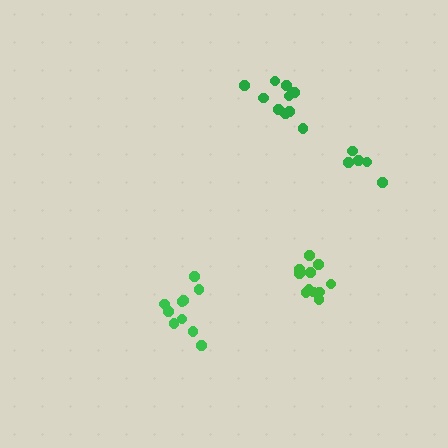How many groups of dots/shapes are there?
There are 4 groups.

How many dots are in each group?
Group 1: 5 dots, Group 2: 11 dots, Group 3: 10 dots, Group 4: 10 dots (36 total).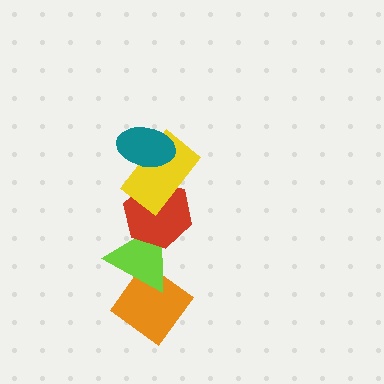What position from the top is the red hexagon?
The red hexagon is 3rd from the top.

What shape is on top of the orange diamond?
The lime triangle is on top of the orange diamond.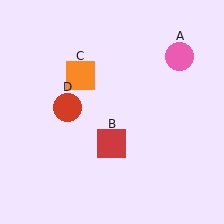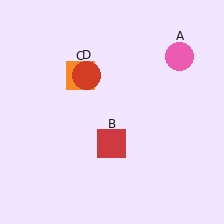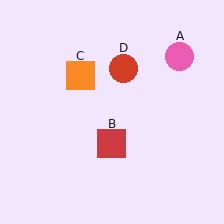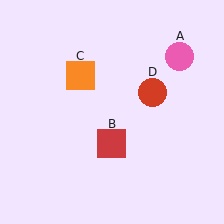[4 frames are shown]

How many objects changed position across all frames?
1 object changed position: red circle (object D).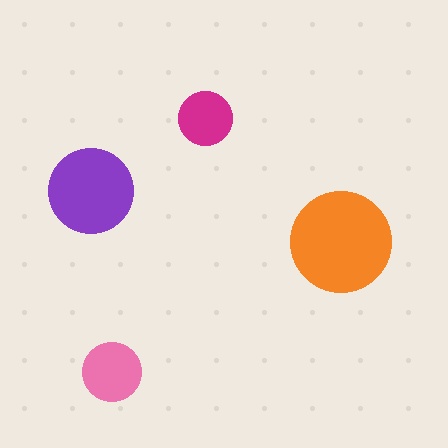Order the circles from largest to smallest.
the orange one, the purple one, the pink one, the magenta one.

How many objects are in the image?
There are 4 objects in the image.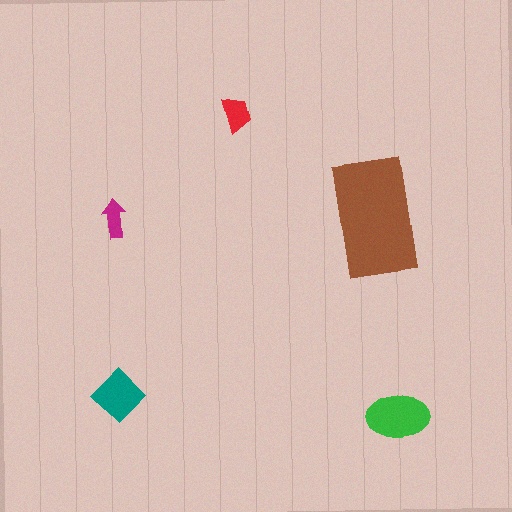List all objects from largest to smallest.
The brown rectangle, the green ellipse, the teal diamond, the red trapezoid, the magenta arrow.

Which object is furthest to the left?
The magenta arrow is leftmost.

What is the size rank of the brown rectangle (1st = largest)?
1st.